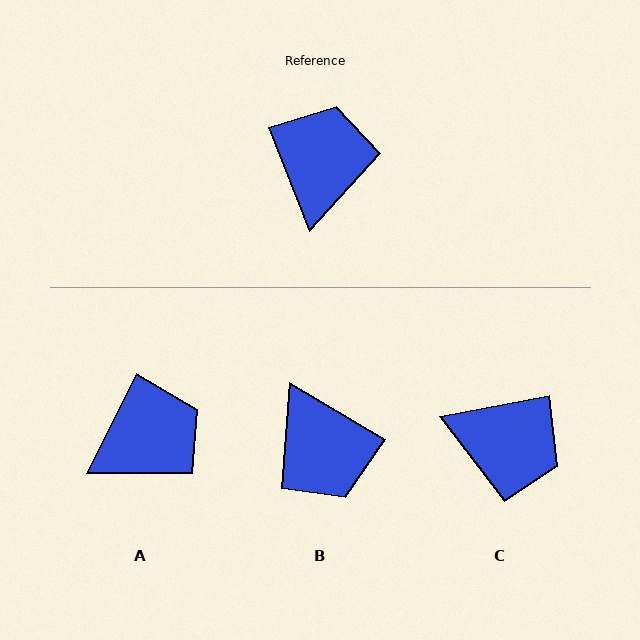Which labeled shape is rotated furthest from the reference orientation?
B, about 142 degrees away.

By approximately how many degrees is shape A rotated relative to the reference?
Approximately 48 degrees clockwise.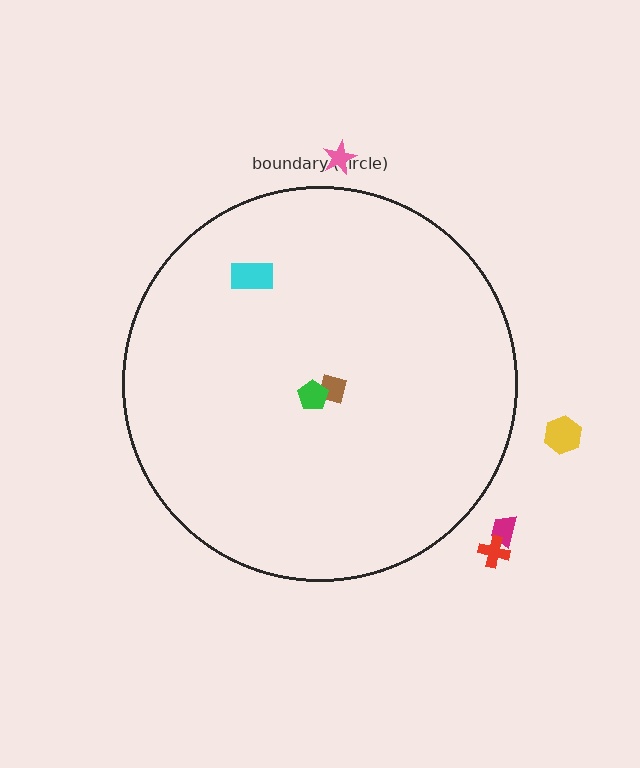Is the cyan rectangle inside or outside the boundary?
Inside.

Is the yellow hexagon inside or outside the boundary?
Outside.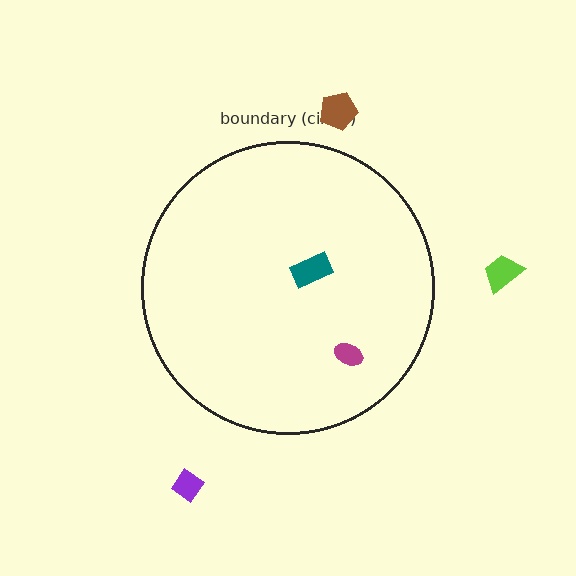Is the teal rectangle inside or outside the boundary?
Inside.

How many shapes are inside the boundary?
2 inside, 3 outside.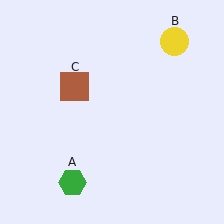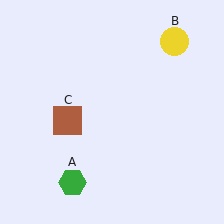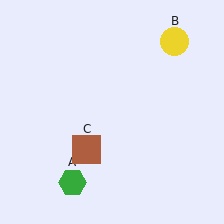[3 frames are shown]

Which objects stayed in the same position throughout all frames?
Green hexagon (object A) and yellow circle (object B) remained stationary.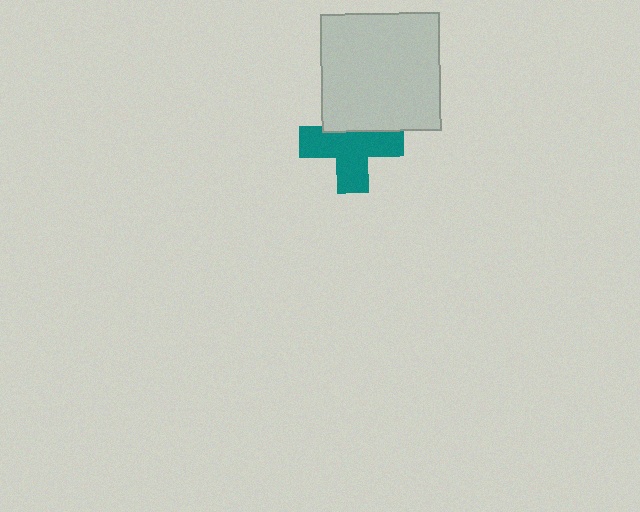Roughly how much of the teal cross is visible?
Most of it is visible (roughly 68%).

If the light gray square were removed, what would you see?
You would see the complete teal cross.